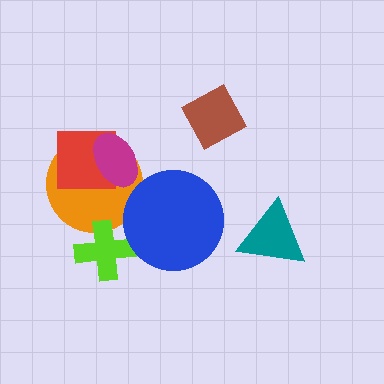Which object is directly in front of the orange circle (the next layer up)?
The lime cross is directly in front of the orange circle.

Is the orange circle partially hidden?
Yes, it is partially covered by another shape.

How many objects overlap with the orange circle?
4 objects overlap with the orange circle.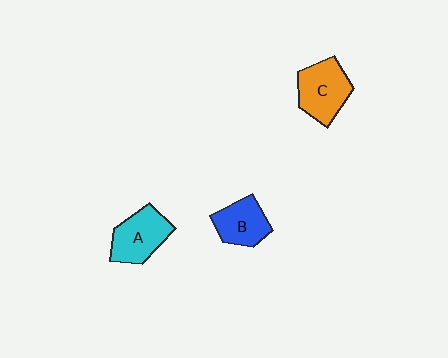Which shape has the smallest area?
Shape B (blue).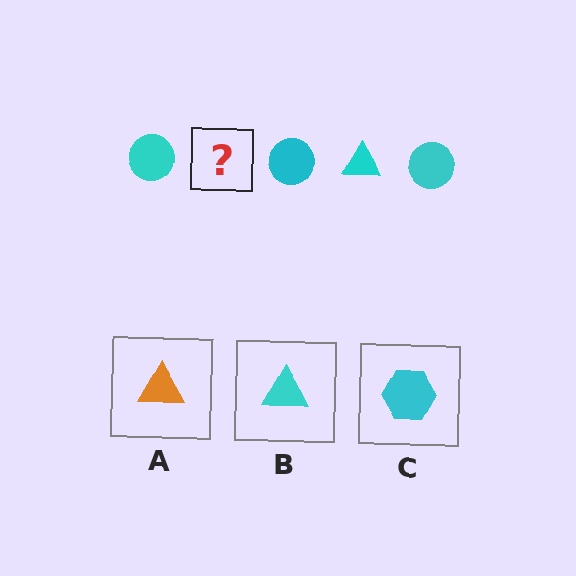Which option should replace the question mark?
Option B.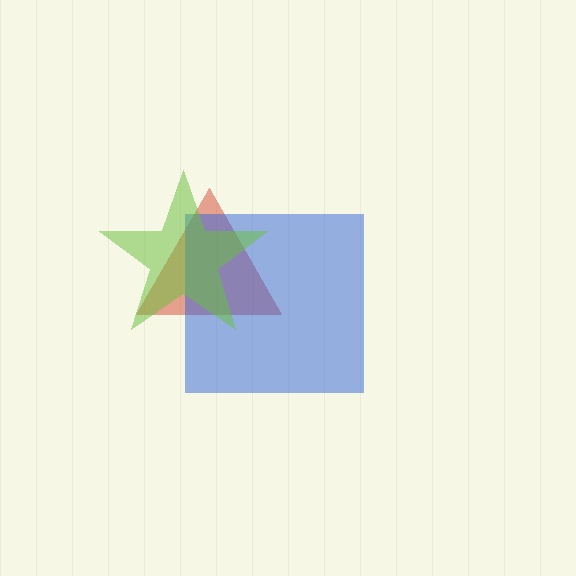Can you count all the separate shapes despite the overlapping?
Yes, there are 3 separate shapes.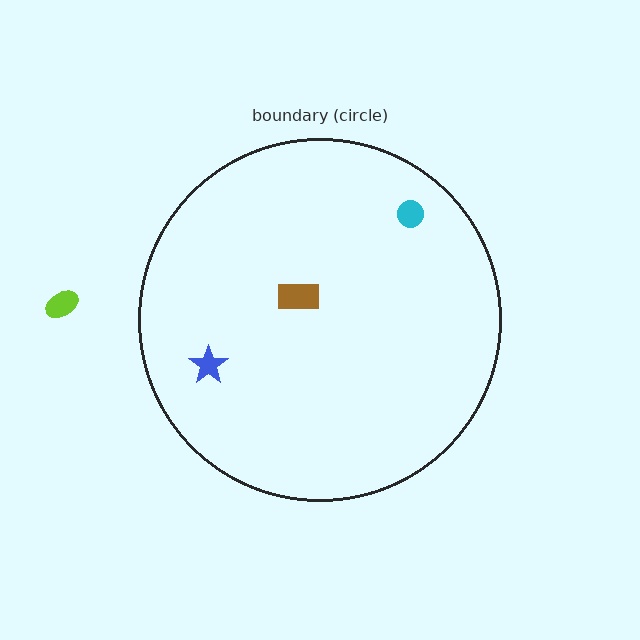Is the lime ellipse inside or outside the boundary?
Outside.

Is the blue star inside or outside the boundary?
Inside.